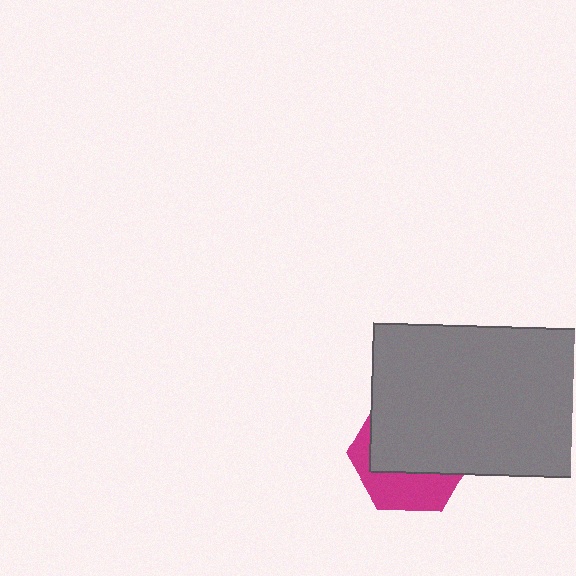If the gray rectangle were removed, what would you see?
You would see the complete magenta hexagon.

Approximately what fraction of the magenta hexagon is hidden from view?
Roughly 63% of the magenta hexagon is hidden behind the gray rectangle.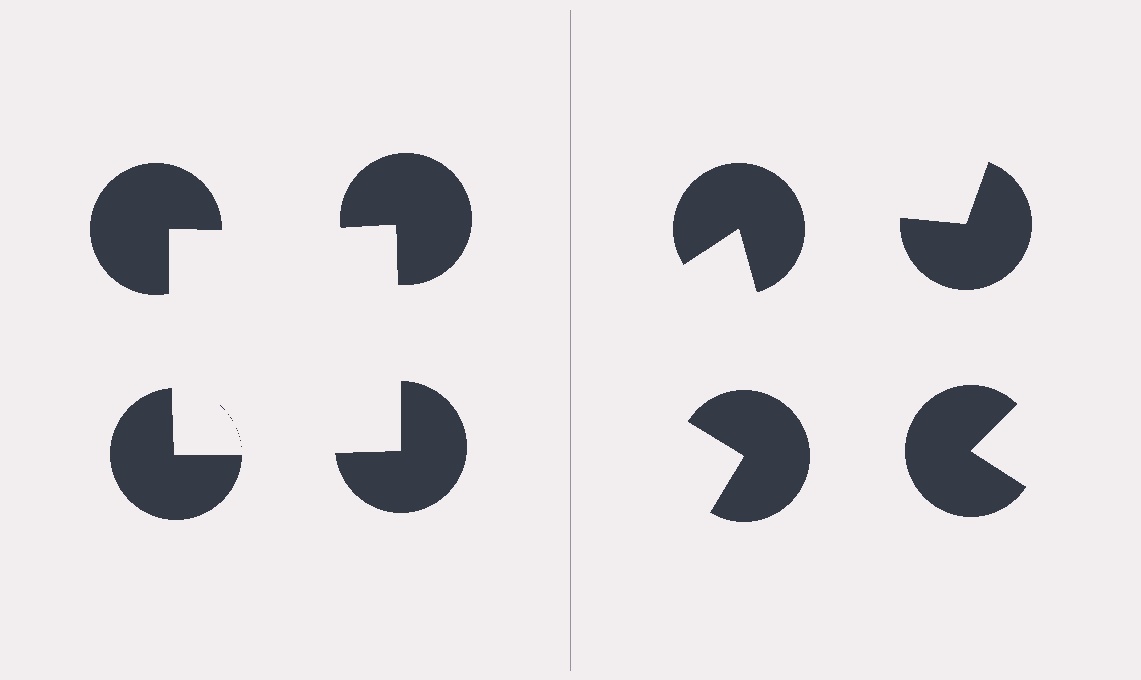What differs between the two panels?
The pac-man discs are positioned identically on both sides; only the wedge orientations differ. On the left they align to a square; on the right they are misaligned.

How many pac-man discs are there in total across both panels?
8 — 4 on each side.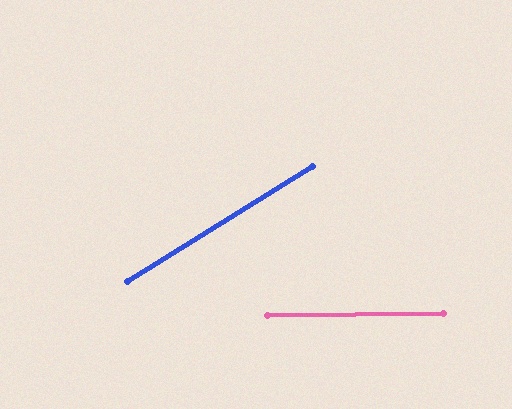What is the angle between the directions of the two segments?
Approximately 31 degrees.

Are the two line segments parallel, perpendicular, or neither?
Neither parallel nor perpendicular — they differ by about 31°.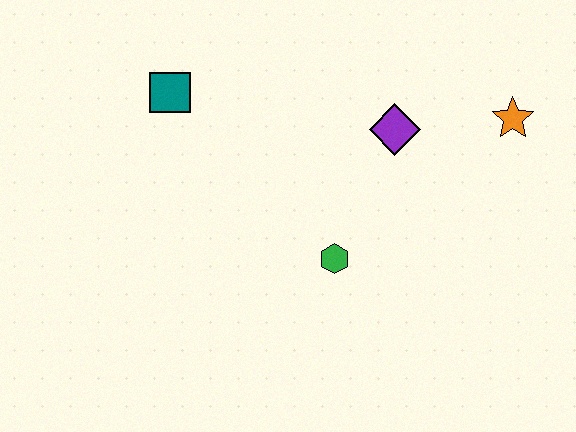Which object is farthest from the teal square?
The orange star is farthest from the teal square.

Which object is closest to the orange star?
The purple diamond is closest to the orange star.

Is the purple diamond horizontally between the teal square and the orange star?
Yes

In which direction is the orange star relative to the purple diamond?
The orange star is to the right of the purple diamond.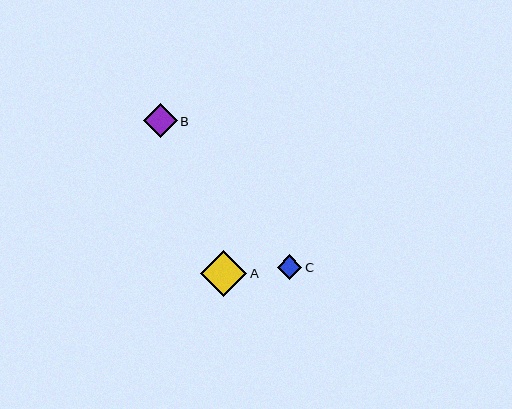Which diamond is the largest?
Diamond A is the largest with a size of approximately 46 pixels.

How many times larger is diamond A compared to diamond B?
Diamond A is approximately 1.4 times the size of diamond B.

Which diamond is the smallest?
Diamond C is the smallest with a size of approximately 25 pixels.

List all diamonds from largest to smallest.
From largest to smallest: A, B, C.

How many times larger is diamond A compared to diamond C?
Diamond A is approximately 1.9 times the size of diamond C.